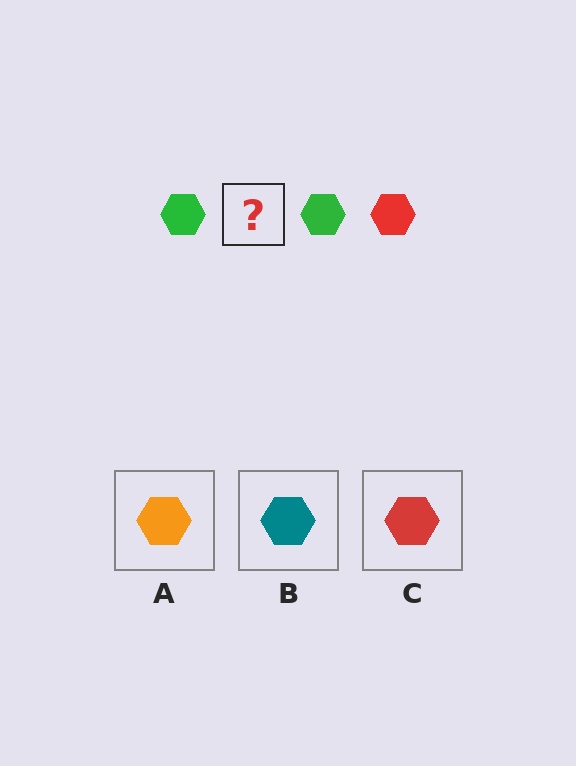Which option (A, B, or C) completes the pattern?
C.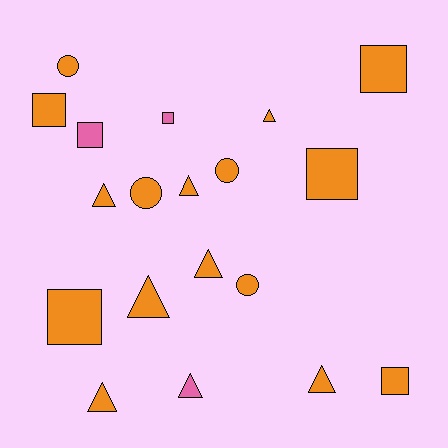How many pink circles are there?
There are no pink circles.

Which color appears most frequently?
Orange, with 16 objects.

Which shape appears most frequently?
Triangle, with 8 objects.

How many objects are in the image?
There are 19 objects.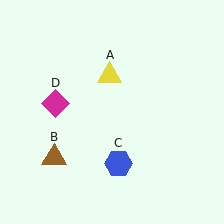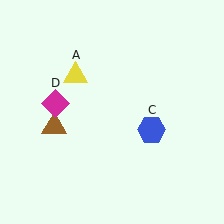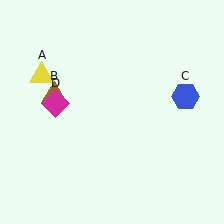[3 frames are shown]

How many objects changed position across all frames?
3 objects changed position: yellow triangle (object A), brown triangle (object B), blue hexagon (object C).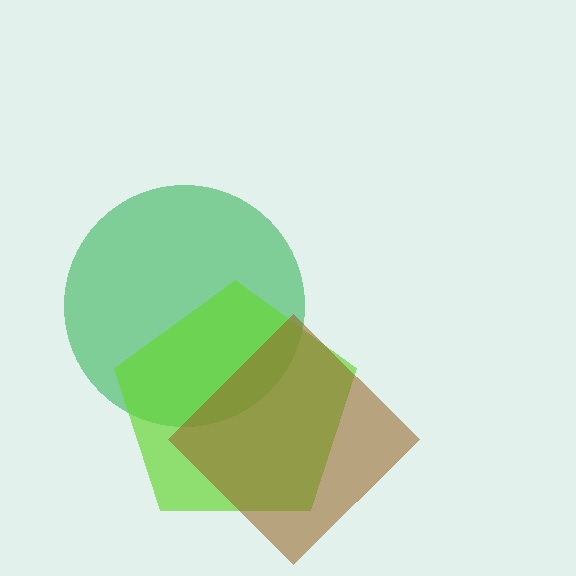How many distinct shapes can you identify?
There are 3 distinct shapes: a green circle, a lime pentagon, a brown diamond.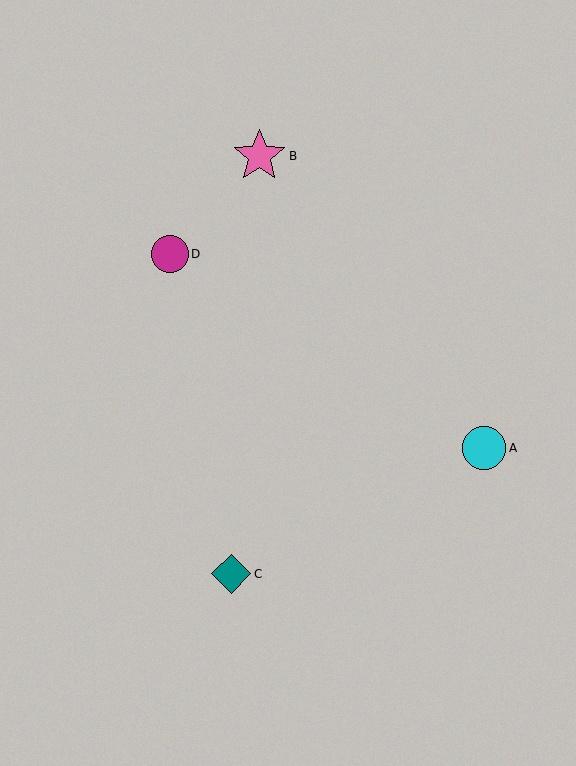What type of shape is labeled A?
Shape A is a cyan circle.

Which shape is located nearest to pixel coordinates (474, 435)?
The cyan circle (labeled A) at (484, 448) is nearest to that location.